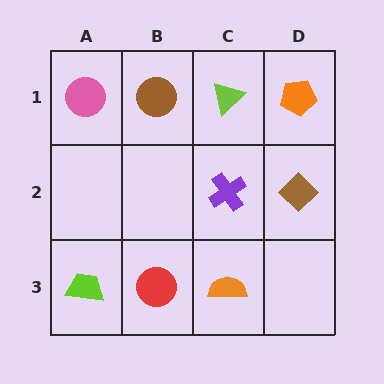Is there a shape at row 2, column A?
No, that cell is empty.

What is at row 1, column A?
A pink circle.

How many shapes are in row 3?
3 shapes.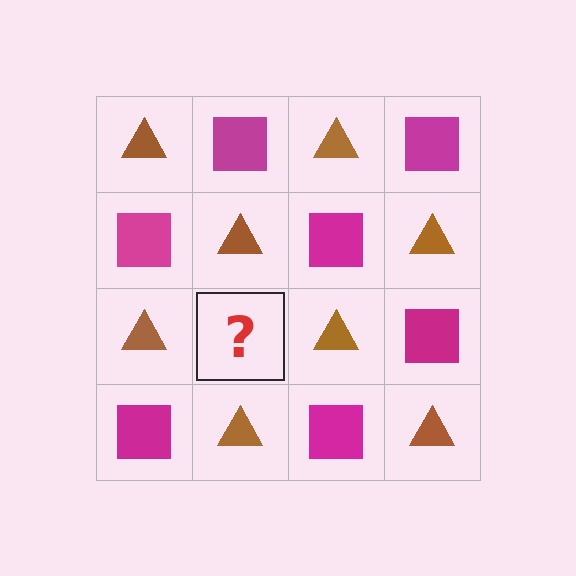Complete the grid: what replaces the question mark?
The question mark should be replaced with a magenta square.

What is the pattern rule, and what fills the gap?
The rule is that it alternates brown triangle and magenta square in a checkerboard pattern. The gap should be filled with a magenta square.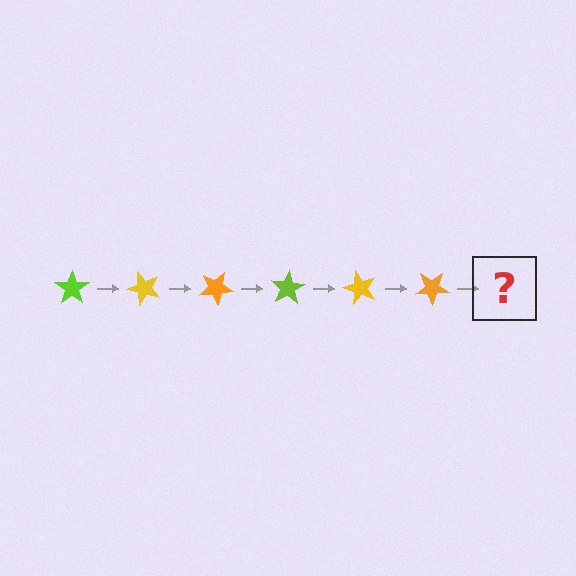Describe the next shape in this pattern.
It should be a lime star, rotated 300 degrees from the start.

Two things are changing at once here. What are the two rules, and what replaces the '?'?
The two rules are that it rotates 50 degrees each step and the color cycles through lime, yellow, and orange. The '?' should be a lime star, rotated 300 degrees from the start.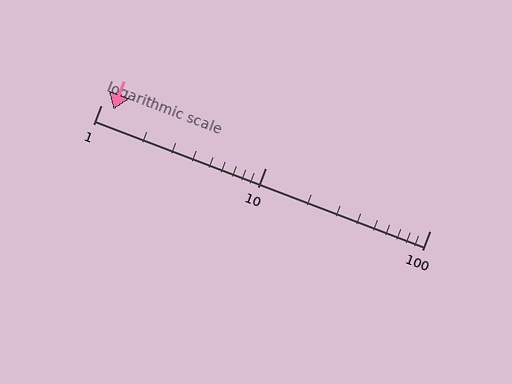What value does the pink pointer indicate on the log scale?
The pointer indicates approximately 1.2.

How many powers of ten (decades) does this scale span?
The scale spans 2 decades, from 1 to 100.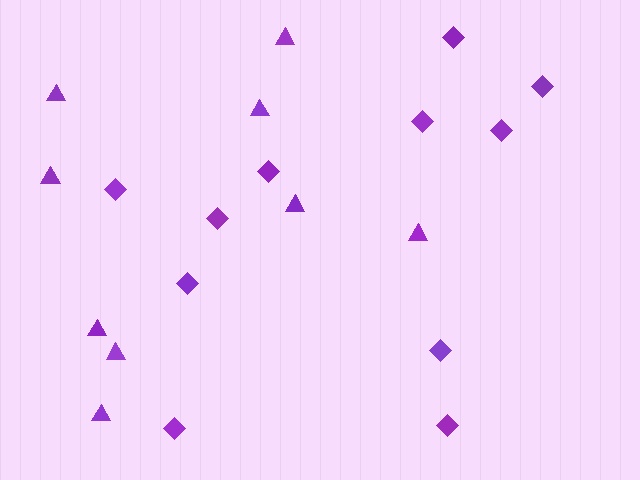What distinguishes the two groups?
There are 2 groups: one group of diamonds (11) and one group of triangles (9).